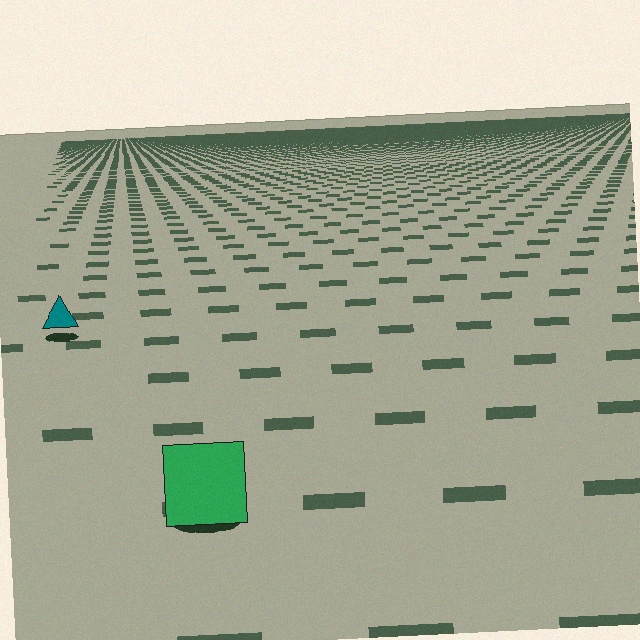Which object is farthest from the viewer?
The teal triangle is farthest from the viewer. It appears smaller and the ground texture around it is denser.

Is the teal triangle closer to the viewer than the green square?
No. The green square is closer — you can tell from the texture gradient: the ground texture is coarser near it.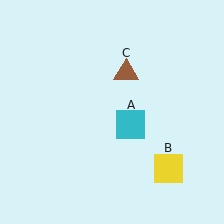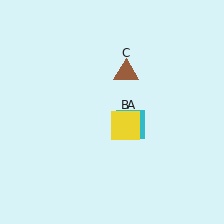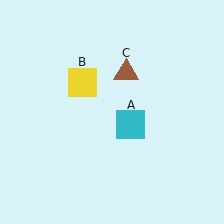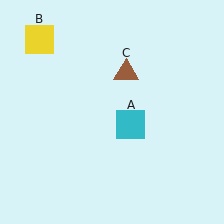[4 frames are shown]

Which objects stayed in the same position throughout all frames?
Cyan square (object A) and brown triangle (object C) remained stationary.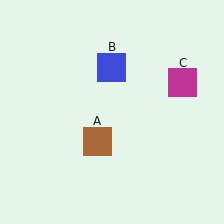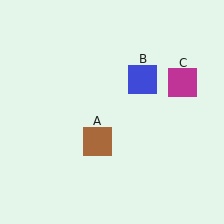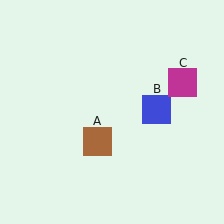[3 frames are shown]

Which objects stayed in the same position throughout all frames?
Brown square (object A) and magenta square (object C) remained stationary.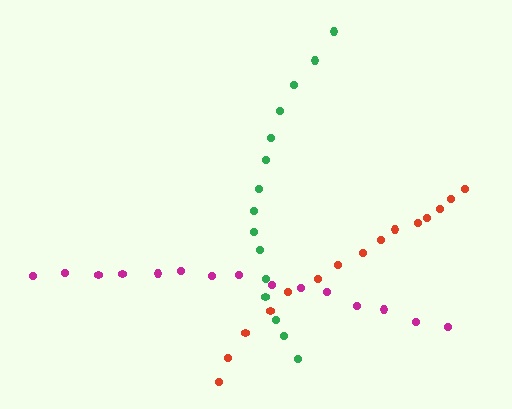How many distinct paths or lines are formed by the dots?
There are 3 distinct paths.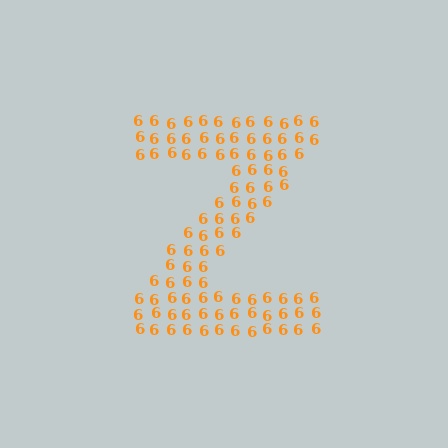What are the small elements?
The small elements are digit 6's.